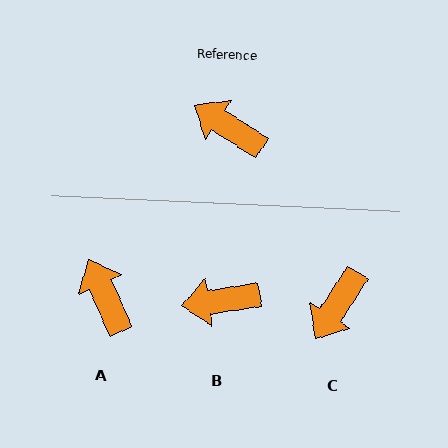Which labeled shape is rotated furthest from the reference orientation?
C, about 90 degrees away.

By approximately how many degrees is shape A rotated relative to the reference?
Approximately 32 degrees clockwise.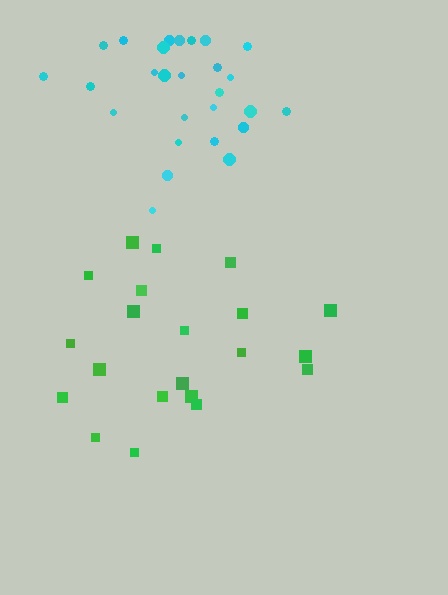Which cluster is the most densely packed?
Cyan.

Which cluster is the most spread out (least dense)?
Green.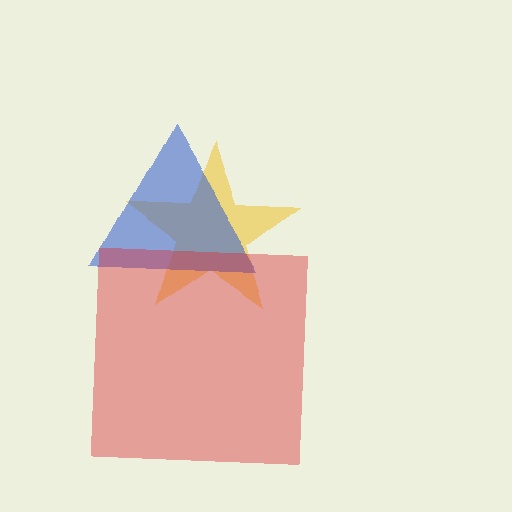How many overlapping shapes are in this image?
There are 3 overlapping shapes in the image.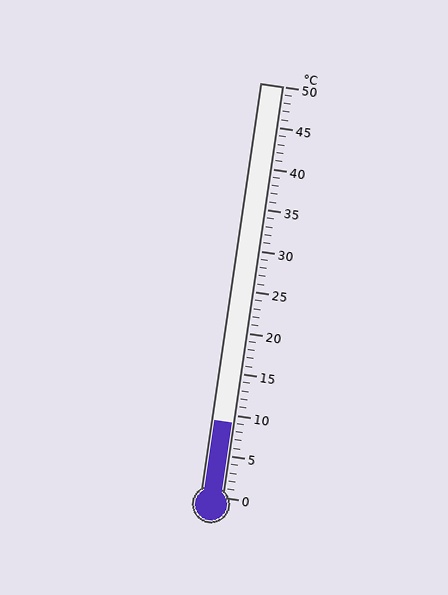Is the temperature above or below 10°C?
The temperature is below 10°C.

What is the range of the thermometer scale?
The thermometer scale ranges from 0°C to 50°C.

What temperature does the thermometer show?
The thermometer shows approximately 9°C.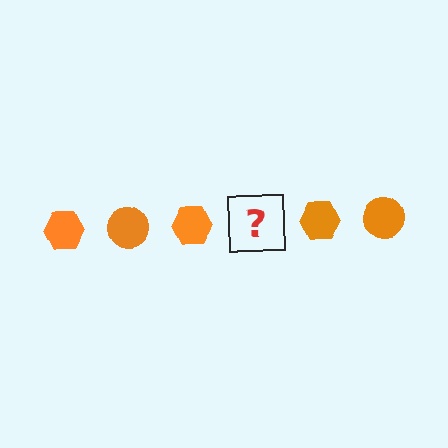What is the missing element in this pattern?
The missing element is an orange circle.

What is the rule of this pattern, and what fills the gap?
The rule is that the pattern cycles through hexagon, circle shapes in orange. The gap should be filled with an orange circle.